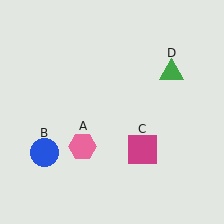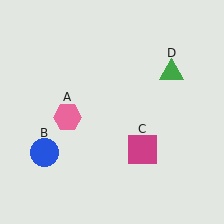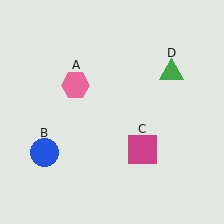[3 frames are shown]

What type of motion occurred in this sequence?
The pink hexagon (object A) rotated clockwise around the center of the scene.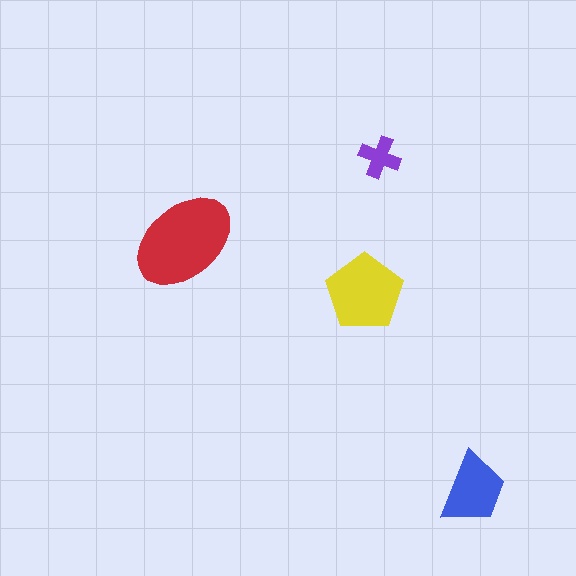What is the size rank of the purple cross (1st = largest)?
4th.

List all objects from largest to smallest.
The red ellipse, the yellow pentagon, the blue trapezoid, the purple cross.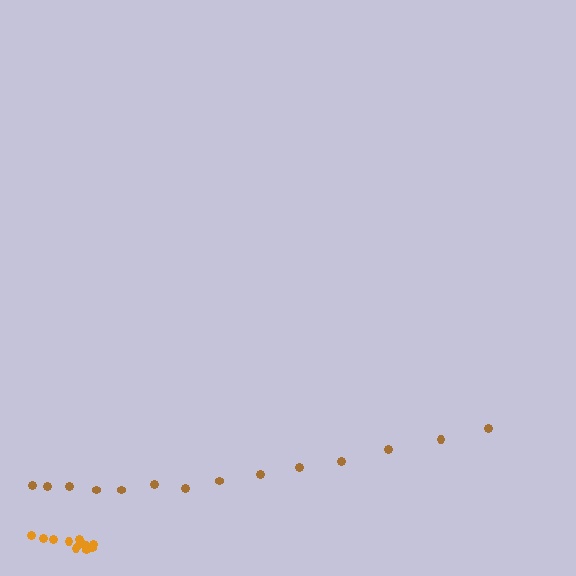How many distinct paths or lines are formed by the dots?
There are 2 distinct paths.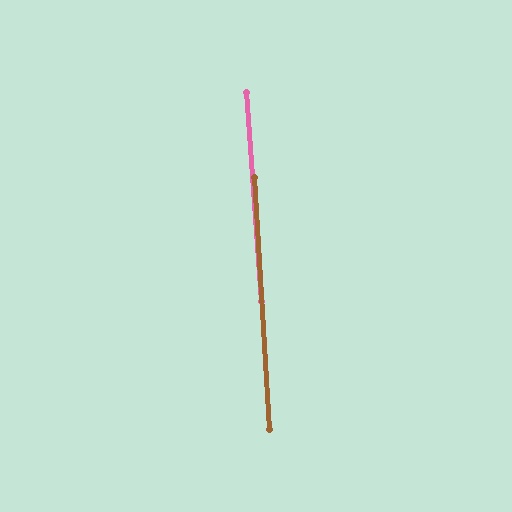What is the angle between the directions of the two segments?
Approximately 1 degree.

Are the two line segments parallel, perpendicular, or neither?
Parallel — their directions differ by only 0.7°.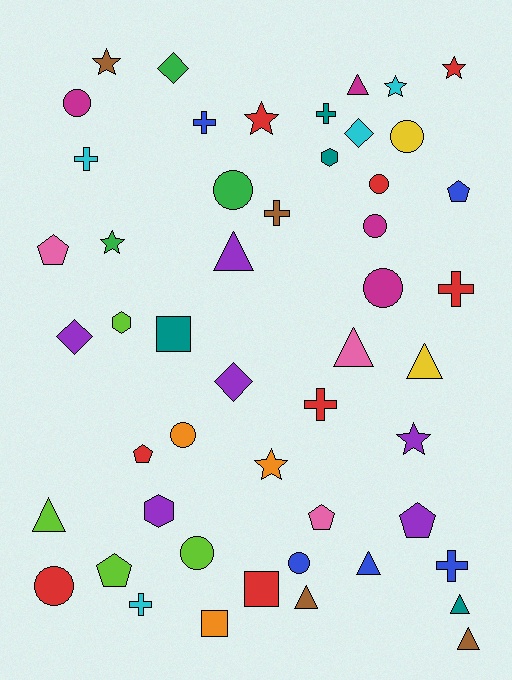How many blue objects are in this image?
There are 5 blue objects.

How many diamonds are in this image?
There are 4 diamonds.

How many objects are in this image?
There are 50 objects.